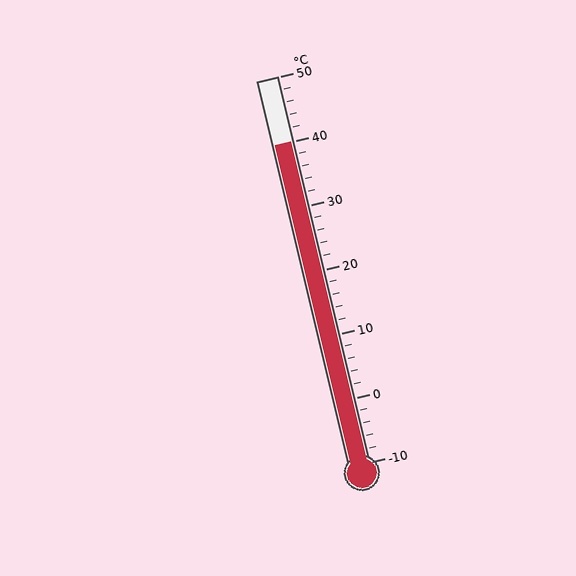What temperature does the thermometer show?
The thermometer shows approximately 40°C.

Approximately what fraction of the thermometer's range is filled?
The thermometer is filled to approximately 85% of its range.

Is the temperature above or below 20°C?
The temperature is above 20°C.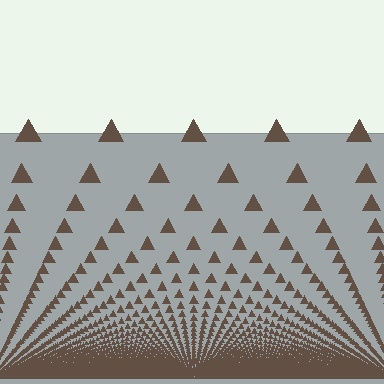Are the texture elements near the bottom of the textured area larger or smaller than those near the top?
Smaller. The gradient is inverted — elements near the bottom are smaller and denser.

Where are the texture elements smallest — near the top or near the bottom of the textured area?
Near the bottom.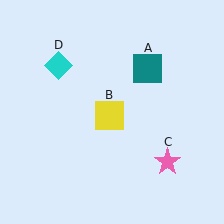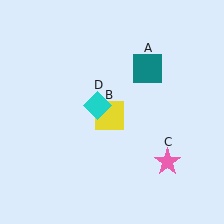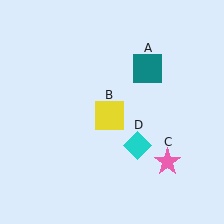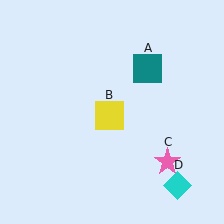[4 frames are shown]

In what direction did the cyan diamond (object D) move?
The cyan diamond (object D) moved down and to the right.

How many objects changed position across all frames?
1 object changed position: cyan diamond (object D).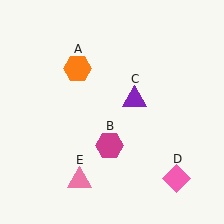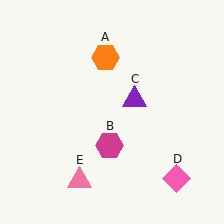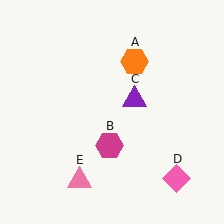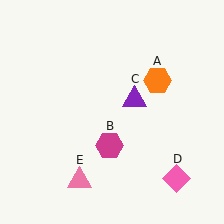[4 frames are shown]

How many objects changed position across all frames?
1 object changed position: orange hexagon (object A).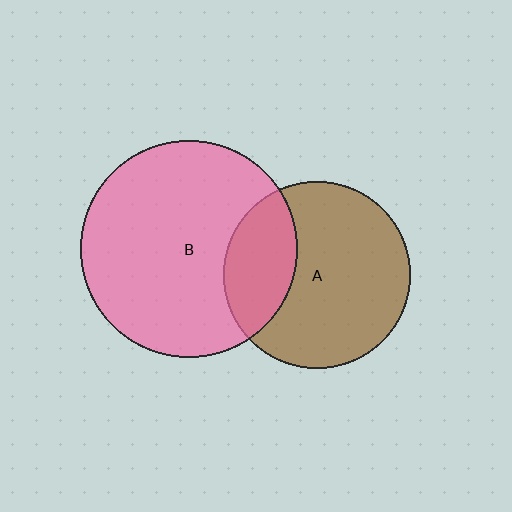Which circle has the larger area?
Circle B (pink).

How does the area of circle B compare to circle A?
Approximately 1.3 times.